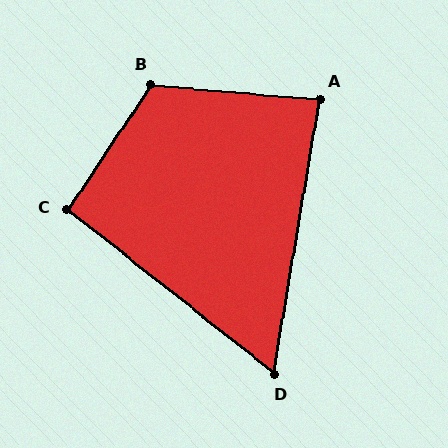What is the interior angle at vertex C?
Approximately 95 degrees (approximately right).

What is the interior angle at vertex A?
Approximately 85 degrees (approximately right).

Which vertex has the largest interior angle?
B, at approximately 119 degrees.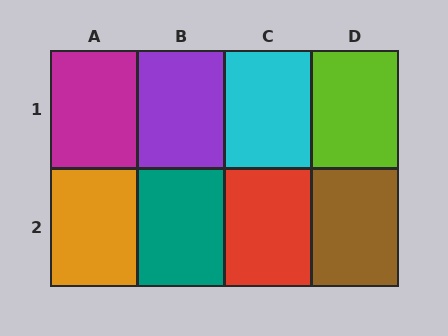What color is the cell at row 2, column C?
Red.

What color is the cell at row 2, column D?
Brown.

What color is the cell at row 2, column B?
Teal.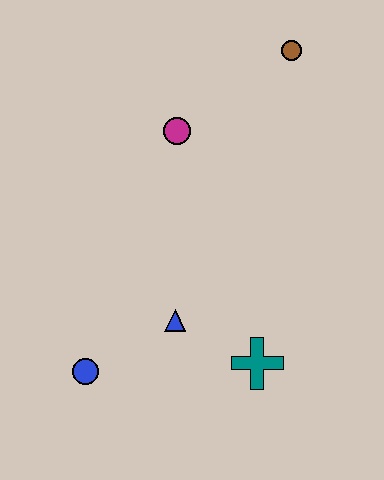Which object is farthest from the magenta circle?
The blue circle is farthest from the magenta circle.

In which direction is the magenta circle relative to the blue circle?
The magenta circle is above the blue circle.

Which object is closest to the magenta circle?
The brown circle is closest to the magenta circle.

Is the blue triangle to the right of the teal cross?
No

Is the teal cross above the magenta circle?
No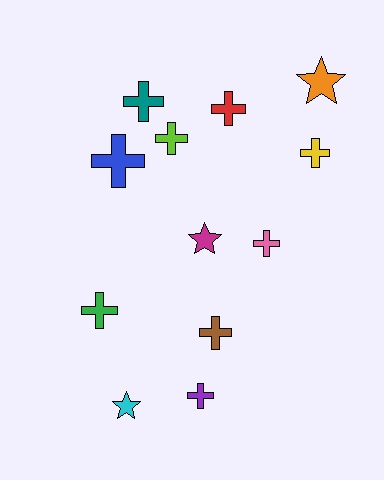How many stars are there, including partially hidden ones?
There are 3 stars.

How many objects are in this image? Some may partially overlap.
There are 12 objects.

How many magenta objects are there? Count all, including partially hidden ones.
There is 1 magenta object.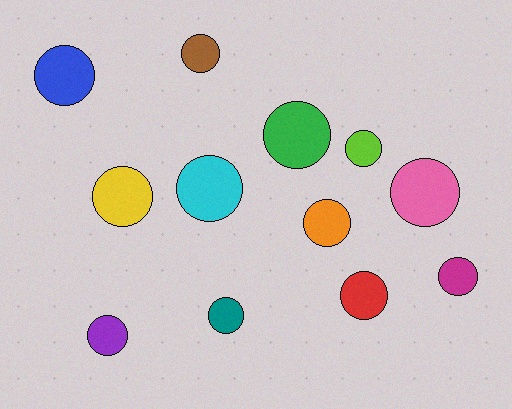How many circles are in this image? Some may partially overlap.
There are 12 circles.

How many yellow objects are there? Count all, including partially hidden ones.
There is 1 yellow object.